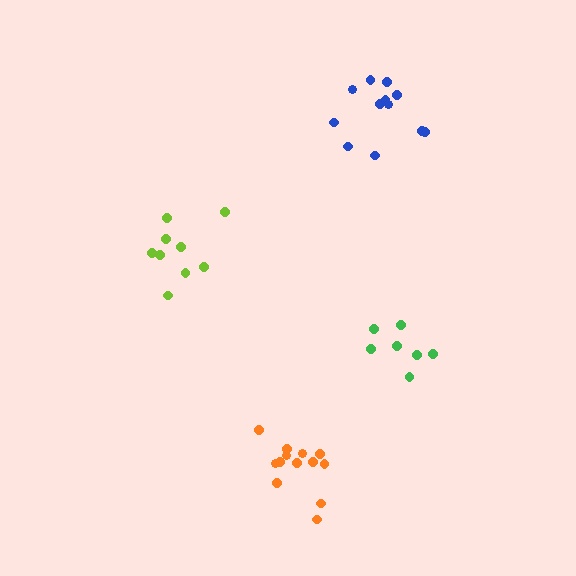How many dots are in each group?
Group 1: 12 dots, Group 2: 7 dots, Group 3: 9 dots, Group 4: 13 dots (41 total).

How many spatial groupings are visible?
There are 4 spatial groupings.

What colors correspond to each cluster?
The clusters are colored: blue, green, lime, orange.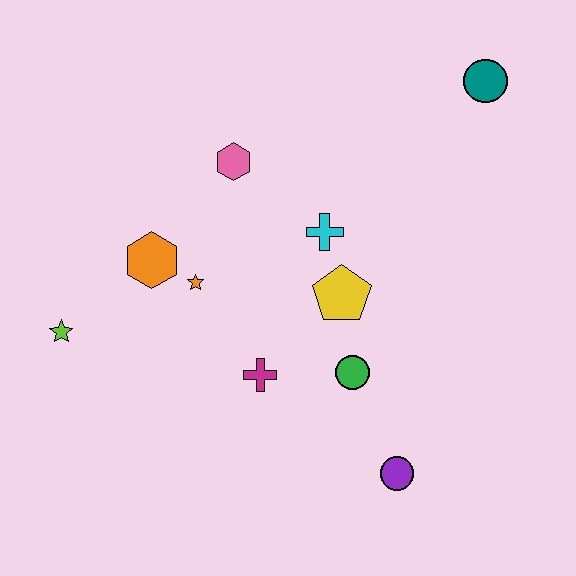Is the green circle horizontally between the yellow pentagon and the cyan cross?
No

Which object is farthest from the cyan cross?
The lime star is farthest from the cyan cross.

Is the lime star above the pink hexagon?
No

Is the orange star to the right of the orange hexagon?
Yes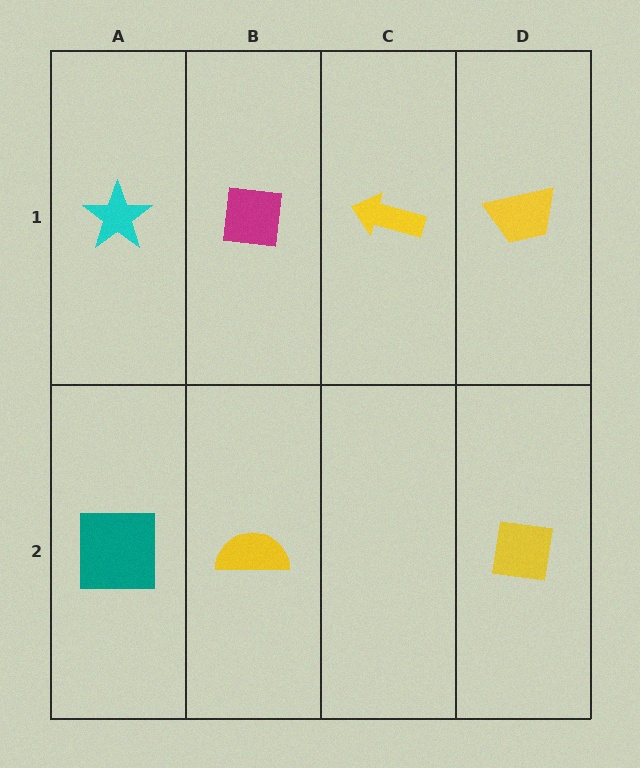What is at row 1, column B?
A magenta square.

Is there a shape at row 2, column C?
No, that cell is empty.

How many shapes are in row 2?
3 shapes.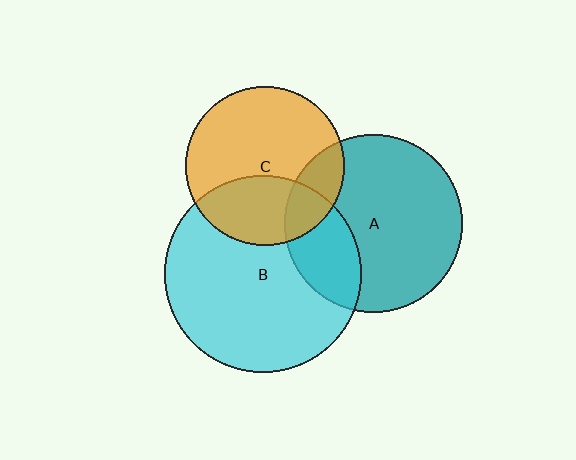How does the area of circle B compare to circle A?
Approximately 1.2 times.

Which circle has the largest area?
Circle B (cyan).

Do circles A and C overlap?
Yes.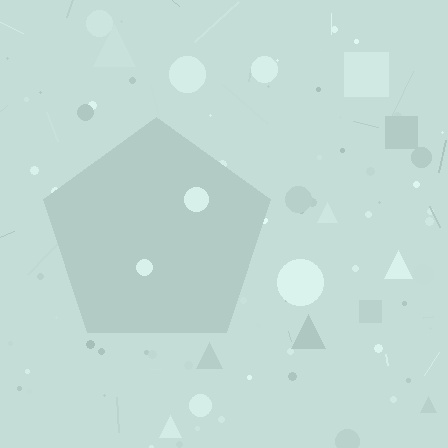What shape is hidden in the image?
A pentagon is hidden in the image.